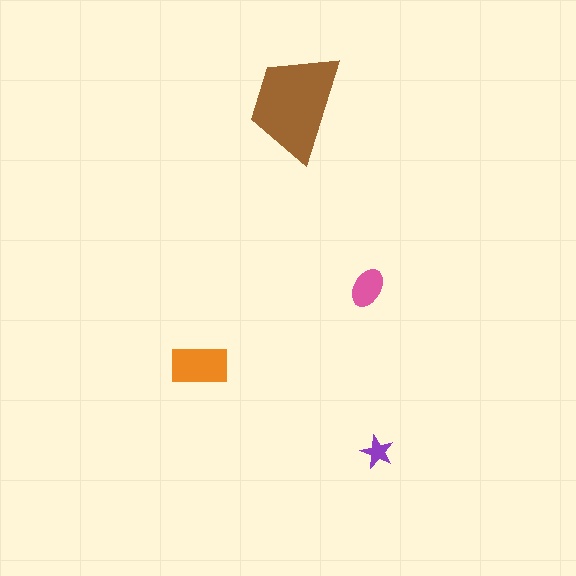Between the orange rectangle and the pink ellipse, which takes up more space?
The orange rectangle.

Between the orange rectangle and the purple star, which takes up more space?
The orange rectangle.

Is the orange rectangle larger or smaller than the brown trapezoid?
Smaller.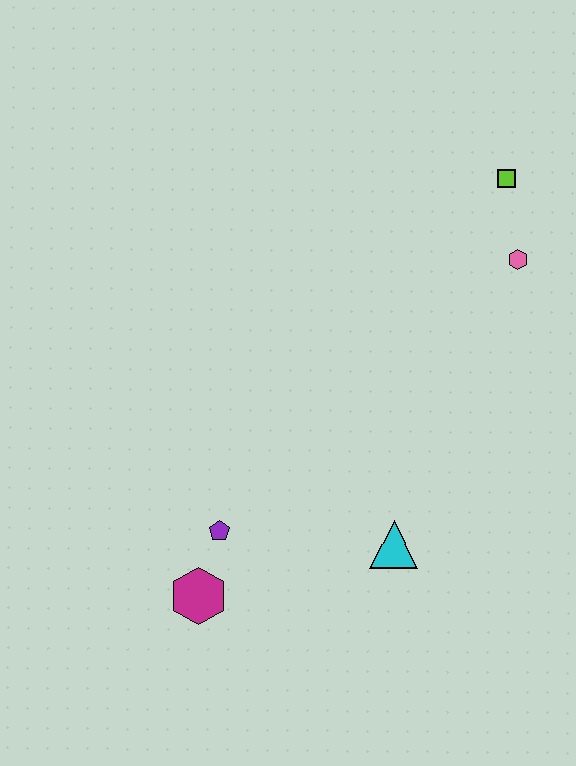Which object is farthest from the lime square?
The magenta hexagon is farthest from the lime square.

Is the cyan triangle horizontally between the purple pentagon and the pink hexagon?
Yes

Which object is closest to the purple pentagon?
The magenta hexagon is closest to the purple pentagon.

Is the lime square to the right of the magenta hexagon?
Yes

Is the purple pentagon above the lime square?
No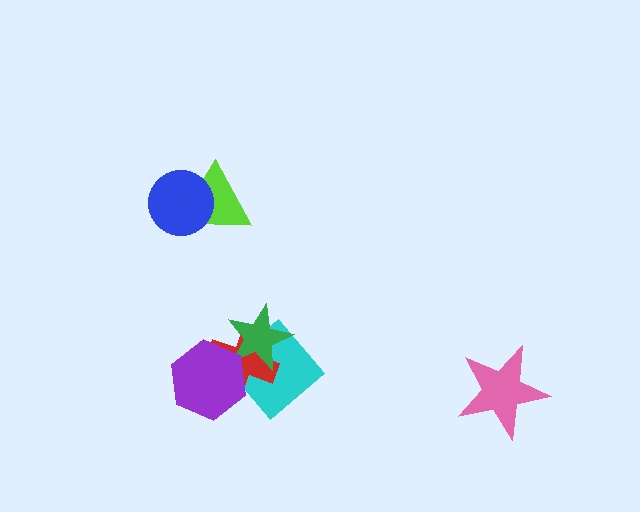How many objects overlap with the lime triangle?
1 object overlaps with the lime triangle.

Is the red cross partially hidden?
Yes, it is partially covered by another shape.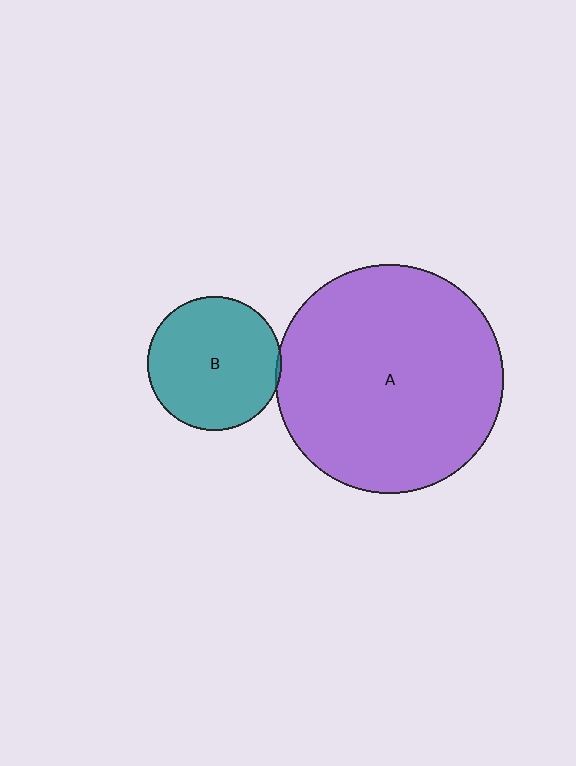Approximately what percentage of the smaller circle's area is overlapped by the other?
Approximately 5%.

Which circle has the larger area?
Circle A (purple).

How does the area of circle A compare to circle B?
Approximately 2.9 times.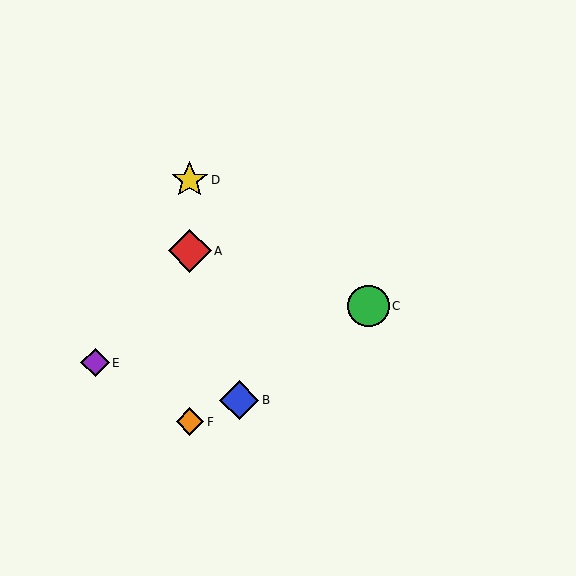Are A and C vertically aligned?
No, A is at x≈190 and C is at x≈368.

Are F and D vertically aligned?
Yes, both are at x≈190.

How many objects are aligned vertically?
3 objects (A, D, F) are aligned vertically.